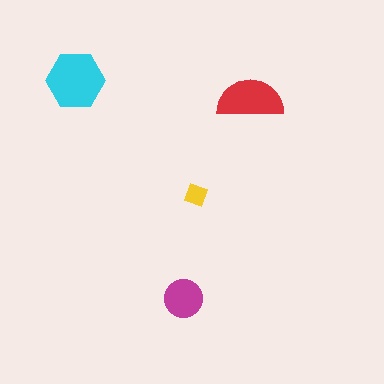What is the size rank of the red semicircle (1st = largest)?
2nd.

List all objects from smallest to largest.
The yellow diamond, the magenta circle, the red semicircle, the cyan hexagon.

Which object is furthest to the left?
The cyan hexagon is leftmost.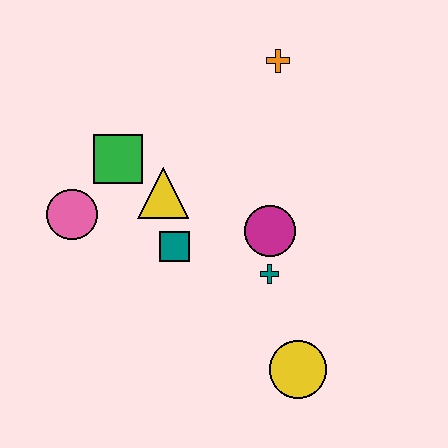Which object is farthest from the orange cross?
The yellow circle is farthest from the orange cross.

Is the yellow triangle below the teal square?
No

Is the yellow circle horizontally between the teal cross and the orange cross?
No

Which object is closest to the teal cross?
The magenta circle is closest to the teal cross.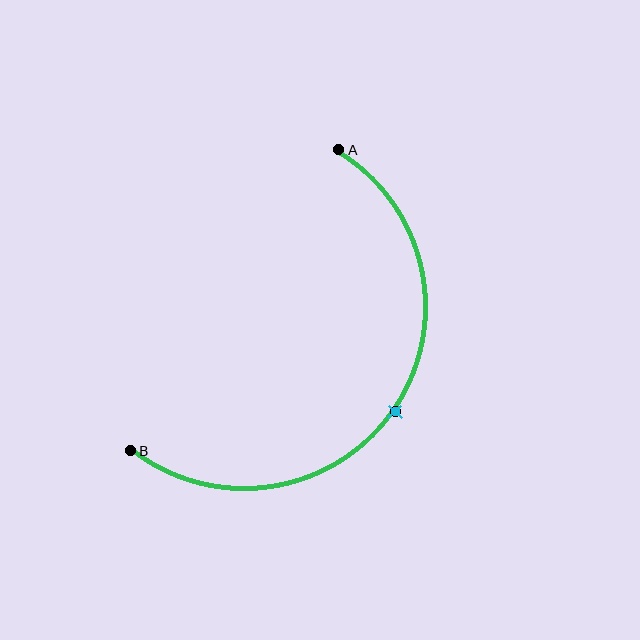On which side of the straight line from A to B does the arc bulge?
The arc bulges below and to the right of the straight line connecting A and B.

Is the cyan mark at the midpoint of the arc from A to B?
Yes. The cyan mark lies on the arc at equal arc-length from both A and B — it is the arc midpoint.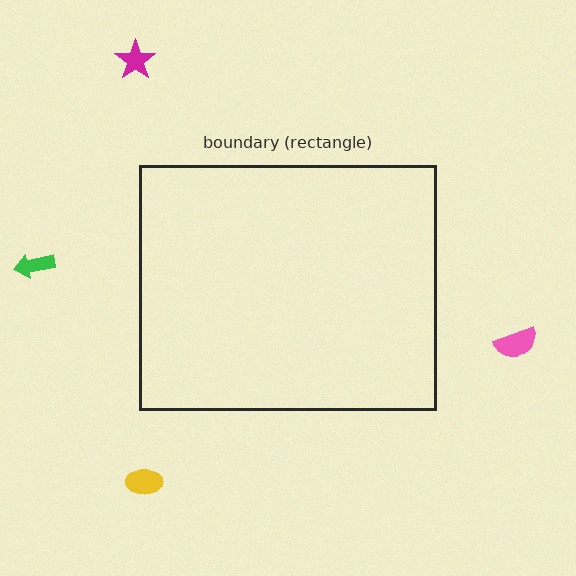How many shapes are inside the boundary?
0 inside, 4 outside.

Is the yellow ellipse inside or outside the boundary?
Outside.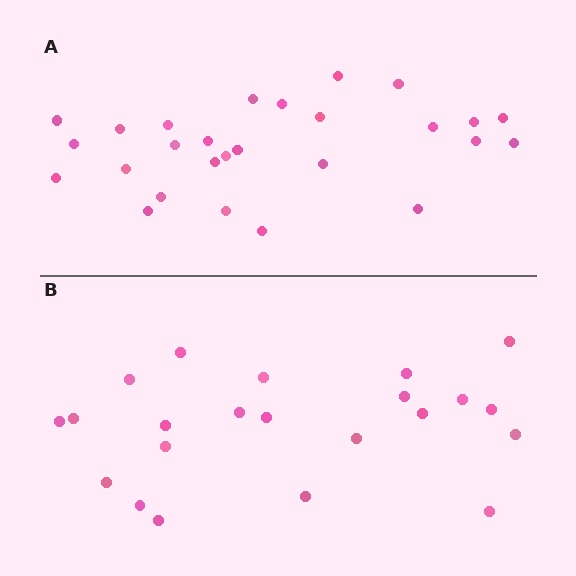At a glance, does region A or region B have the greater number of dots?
Region A (the top region) has more dots.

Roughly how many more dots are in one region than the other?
Region A has about 5 more dots than region B.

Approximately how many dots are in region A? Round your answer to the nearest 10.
About 30 dots. (The exact count is 27, which rounds to 30.)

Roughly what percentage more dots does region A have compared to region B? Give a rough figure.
About 25% more.